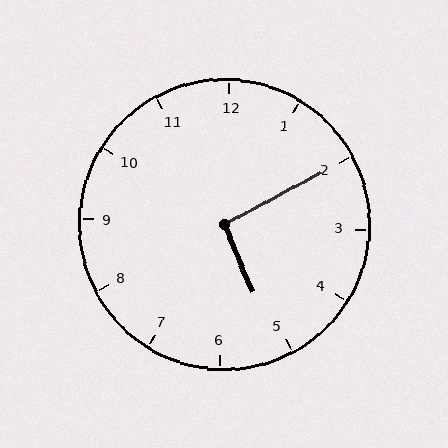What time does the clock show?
5:10.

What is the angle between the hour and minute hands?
Approximately 95 degrees.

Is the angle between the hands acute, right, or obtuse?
It is right.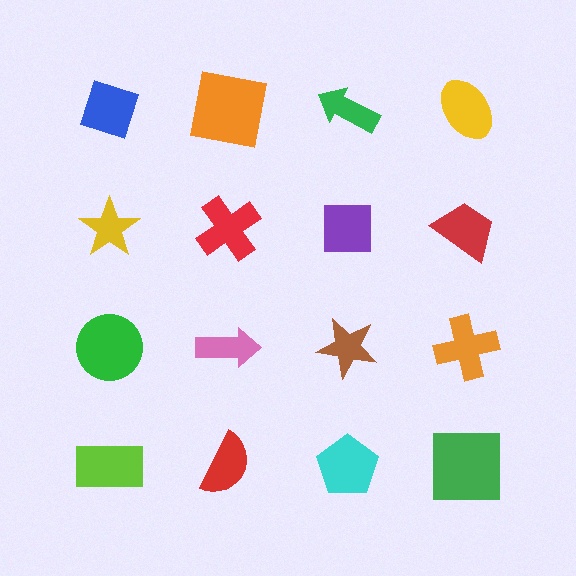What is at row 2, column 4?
A red trapezoid.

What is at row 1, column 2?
An orange square.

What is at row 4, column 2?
A red semicircle.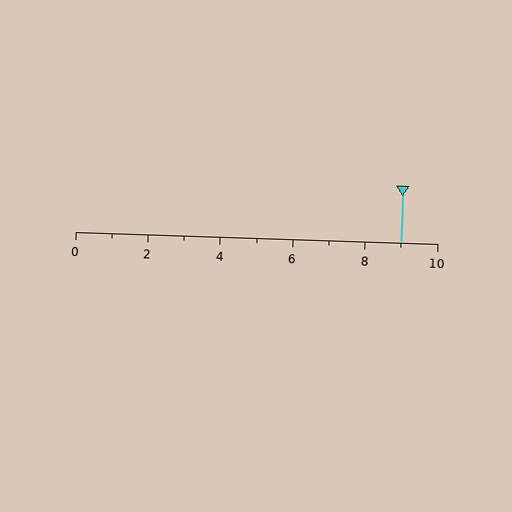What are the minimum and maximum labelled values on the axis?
The axis runs from 0 to 10.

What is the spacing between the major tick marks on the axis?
The major ticks are spaced 2 apart.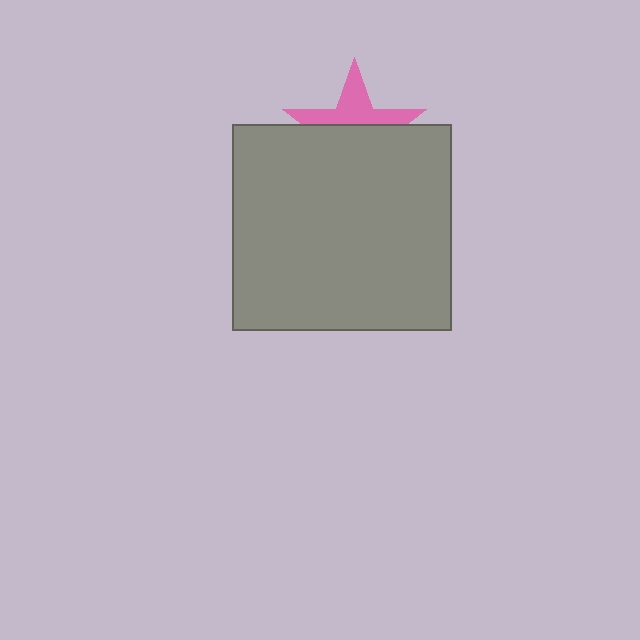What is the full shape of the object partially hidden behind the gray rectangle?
The partially hidden object is a pink star.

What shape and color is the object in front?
The object in front is a gray rectangle.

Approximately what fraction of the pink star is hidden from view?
Roughly 60% of the pink star is hidden behind the gray rectangle.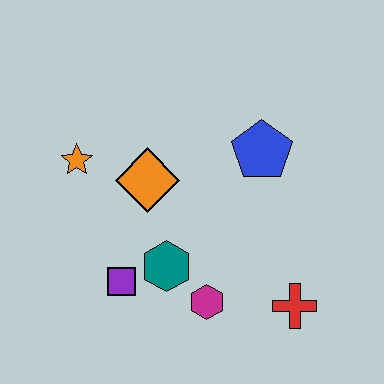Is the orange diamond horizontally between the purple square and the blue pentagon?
Yes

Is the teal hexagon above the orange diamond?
No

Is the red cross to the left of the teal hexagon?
No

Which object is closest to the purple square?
The teal hexagon is closest to the purple square.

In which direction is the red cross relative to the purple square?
The red cross is to the right of the purple square.